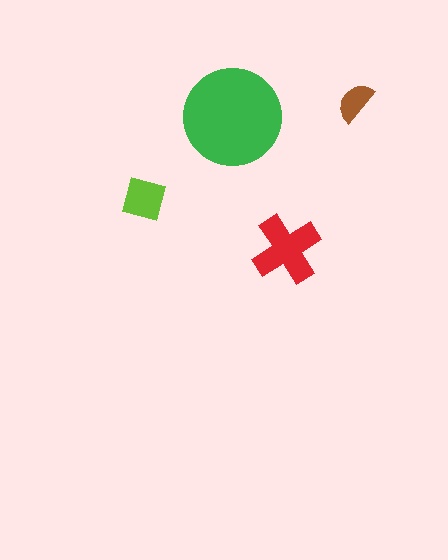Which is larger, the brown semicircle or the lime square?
The lime square.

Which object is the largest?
The green circle.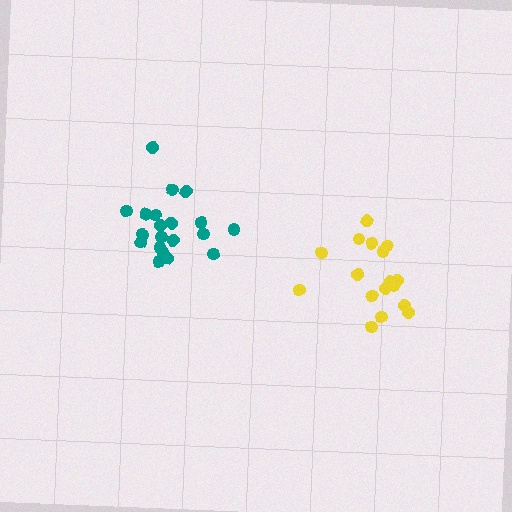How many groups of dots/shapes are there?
There are 2 groups.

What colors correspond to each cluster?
The clusters are colored: teal, yellow.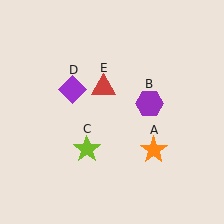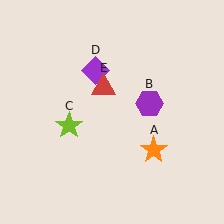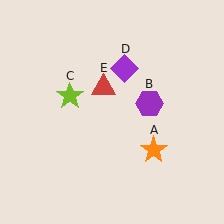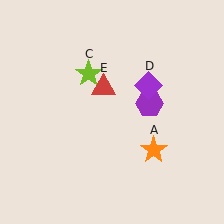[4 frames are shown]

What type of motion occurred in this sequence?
The lime star (object C), purple diamond (object D) rotated clockwise around the center of the scene.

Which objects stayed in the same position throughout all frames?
Orange star (object A) and purple hexagon (object B) and red triangle (object E) remained stationary.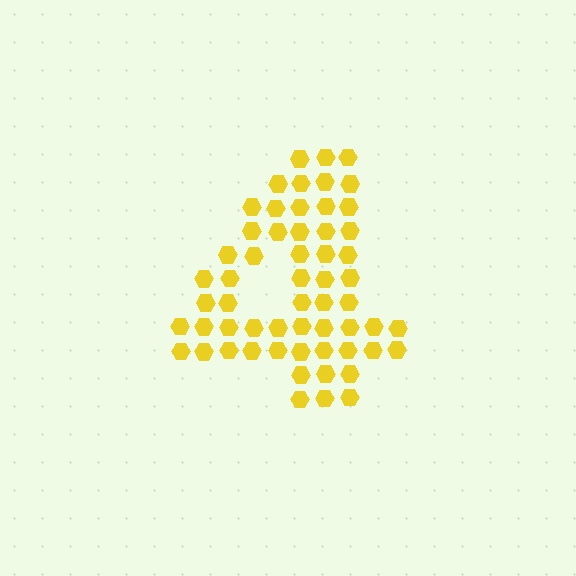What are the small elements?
The small elements are hexagons.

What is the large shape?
The large shape is the digit 4.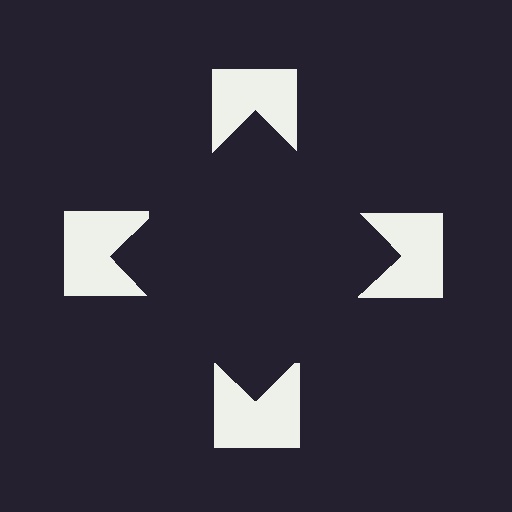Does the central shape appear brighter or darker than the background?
It typically appears slightly darker than the background, even though no actual brightness change is drawn.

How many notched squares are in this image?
There are 4 — one at each vertex of the illusory square.